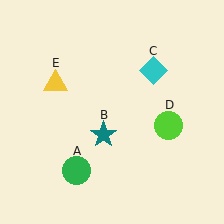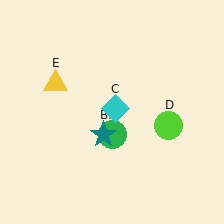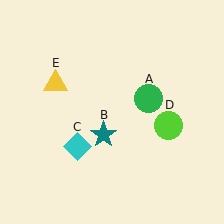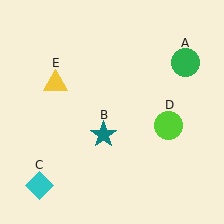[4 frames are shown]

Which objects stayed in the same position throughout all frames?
Teal star (object B) and lime circle (object D) and yellow triangle (object E) remained stationary.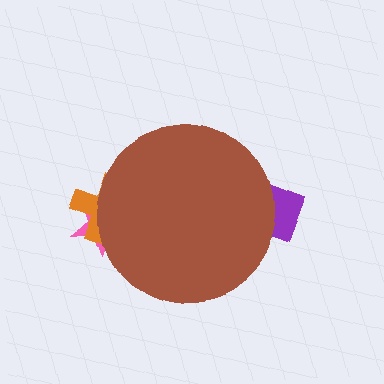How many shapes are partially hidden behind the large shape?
3 shapes are partially hidden.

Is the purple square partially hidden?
Yes, the purple square is partially hidden behind the brown circle.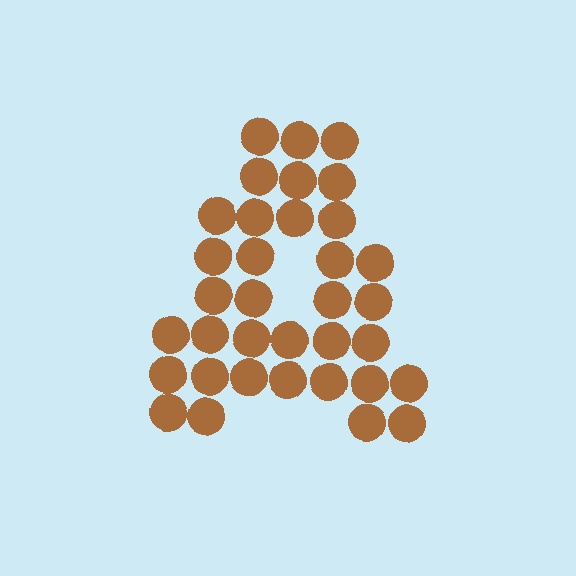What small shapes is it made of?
It is made of small circles.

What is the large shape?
The large shape is the letter A.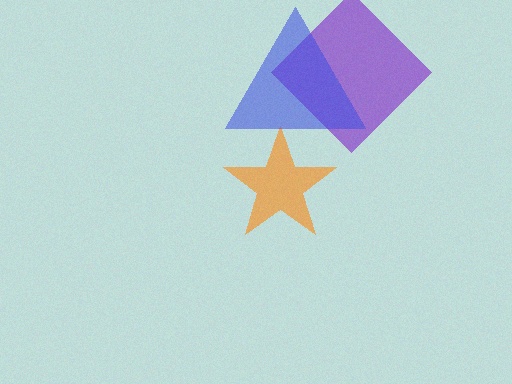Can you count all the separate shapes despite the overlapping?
Yes, there are 3 separate shapes.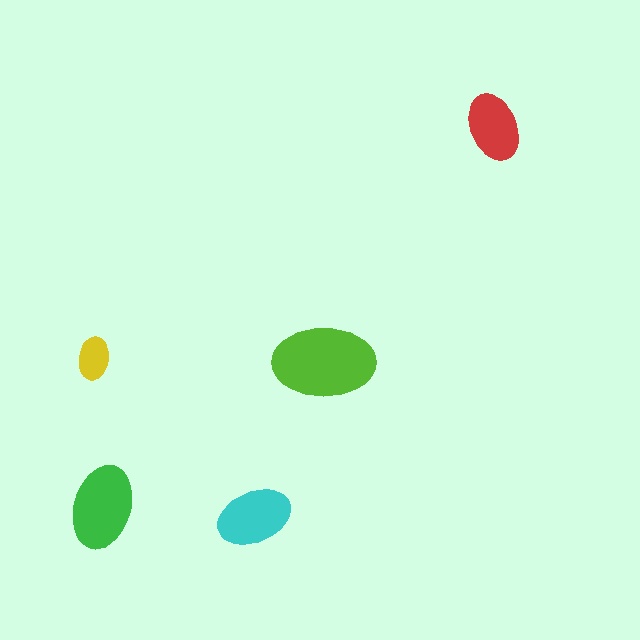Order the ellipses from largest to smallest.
the lime one, the green one, the cyan one, the red one, the yellow one.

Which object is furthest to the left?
The yellow ellipse is leftmost.